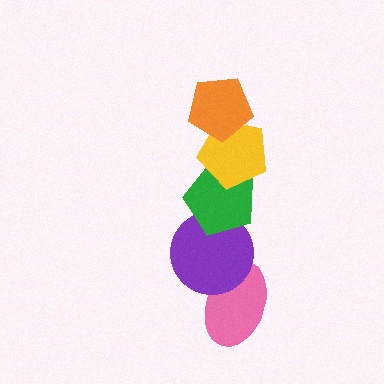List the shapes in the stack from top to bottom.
From top to bottom: the orange pentagon, the yellow pentagon, the green pentagon, the purple circle, the pink ellipse.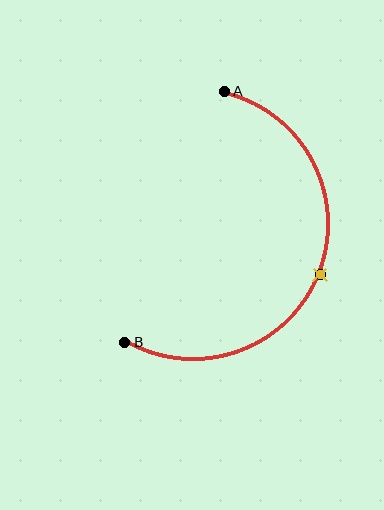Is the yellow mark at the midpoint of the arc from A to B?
Yes. The yellow mark lies on the arc at equal arc-length from both A and B — it is the arc midpoint.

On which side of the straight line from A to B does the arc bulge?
The arc bulges to the right of the straight line connecting A and B.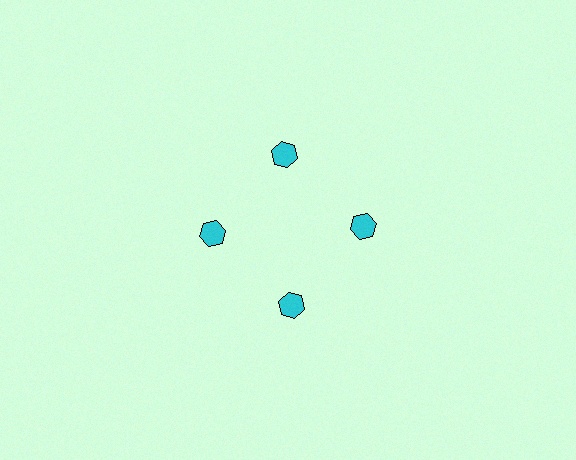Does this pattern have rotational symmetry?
Yes, this pattern has 4-fold rotational symmetry. It looks the same after rotating 90 degrees around the center.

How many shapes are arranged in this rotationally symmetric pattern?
There are 4 shapes, arranged in 4 groups of 1.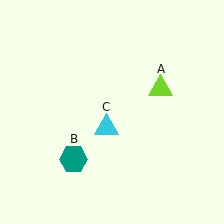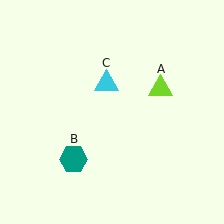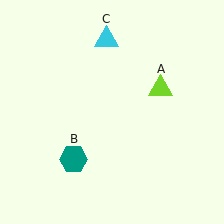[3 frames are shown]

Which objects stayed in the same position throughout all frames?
Lime triangle (object A) and teal hexagon (object B) remained stationary.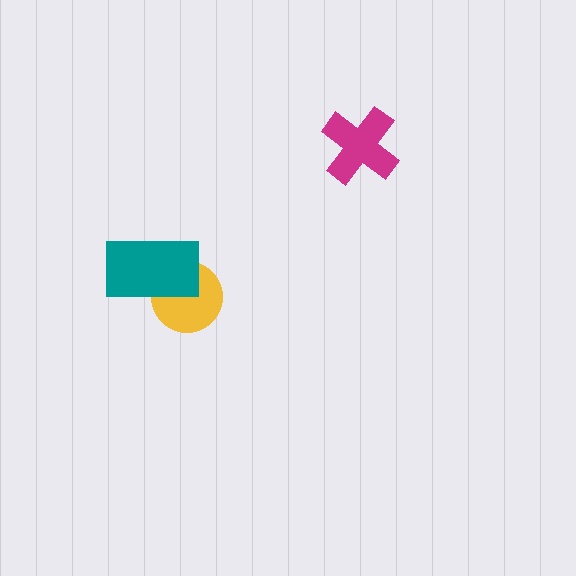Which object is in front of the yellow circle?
The teal rectangle is in front of the yellow circle.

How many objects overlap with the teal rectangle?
1 object overlaps with the teal rectangle.